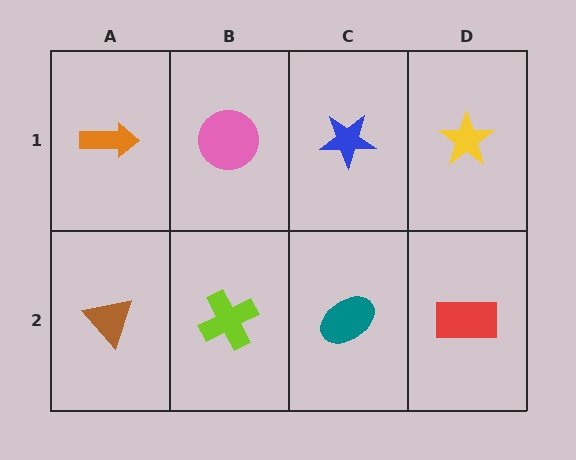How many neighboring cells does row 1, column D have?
2.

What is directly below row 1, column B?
A lime cross.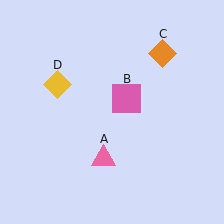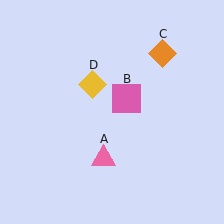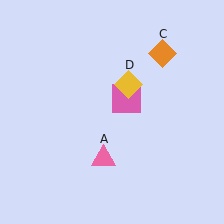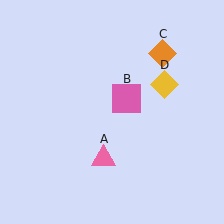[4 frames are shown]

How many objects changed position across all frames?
1 object changed position: yellow diamond (object D).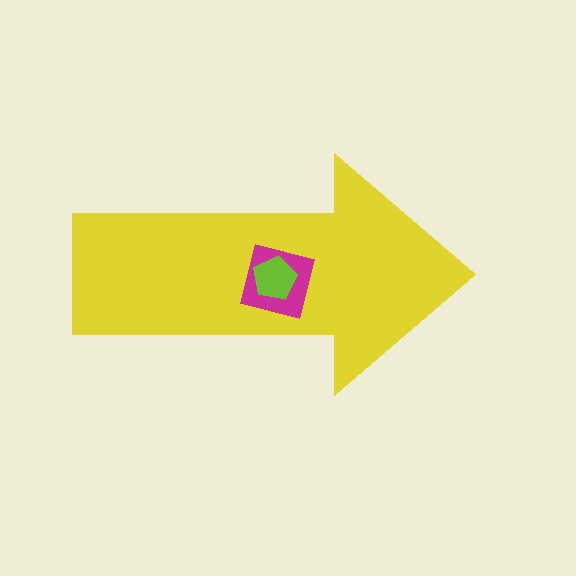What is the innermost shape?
The lime pentagon.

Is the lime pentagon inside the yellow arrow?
Yes.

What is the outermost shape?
The yellow arrow.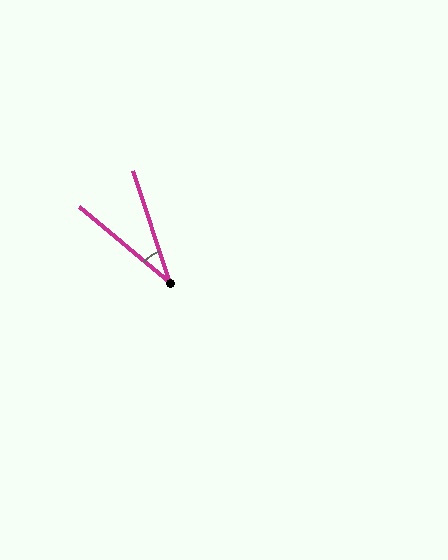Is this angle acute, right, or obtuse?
It is acute.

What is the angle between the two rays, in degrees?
Approximately 32 degrees.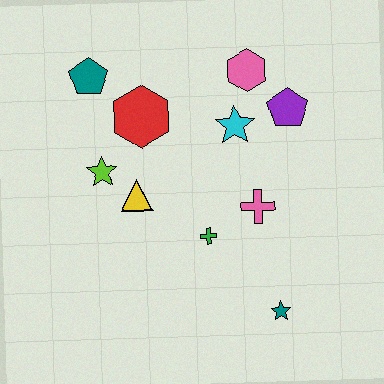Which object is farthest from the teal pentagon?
The teal star is farthest from the teal pentagon.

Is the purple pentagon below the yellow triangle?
No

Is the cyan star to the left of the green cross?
No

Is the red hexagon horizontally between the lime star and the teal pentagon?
No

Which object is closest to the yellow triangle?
The lime star is closest to the yellow triangle.